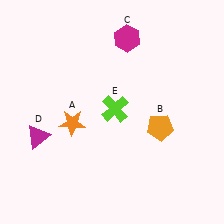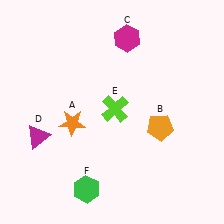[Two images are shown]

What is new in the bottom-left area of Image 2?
A green hexagon (F) was added in the bottom-left area of Image 2.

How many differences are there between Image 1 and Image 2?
There is 1 difference between the two images.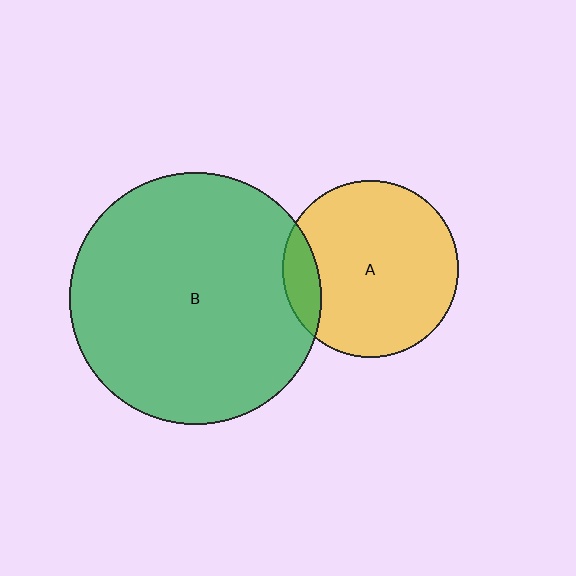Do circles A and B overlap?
Yes.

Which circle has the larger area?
Circle B (green).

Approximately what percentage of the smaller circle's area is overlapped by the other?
Approximately 10%.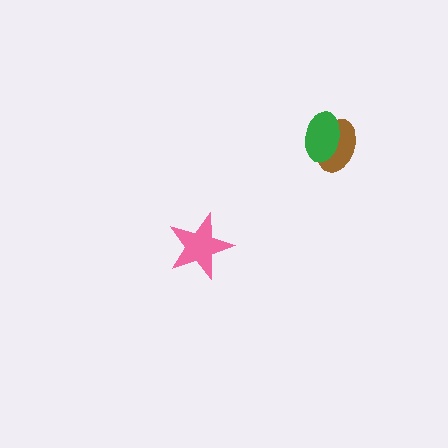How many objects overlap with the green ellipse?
1 object overlaps with the green ellipse.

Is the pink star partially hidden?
No, no other shape covers it.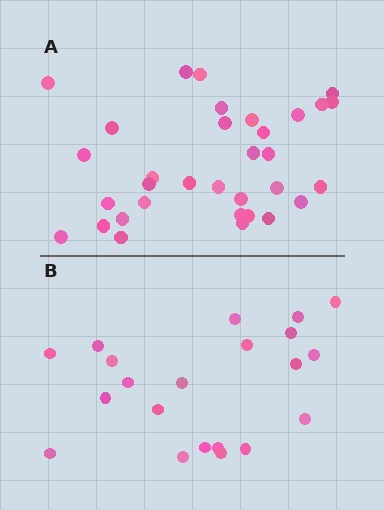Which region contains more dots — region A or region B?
Region A (the top region) has more dots.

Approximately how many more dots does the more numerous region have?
Region A has roughly 12 or so more dots than region B.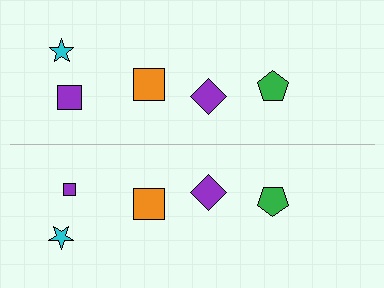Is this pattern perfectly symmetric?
No, the pattern is not perfectly symmetric. The purple square on the bottom side has a different size than its mirror counterpart.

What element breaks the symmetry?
The purple square on the bottom side has a different size than its mirror counterpart.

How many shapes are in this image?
There are 10 shapes in this image.